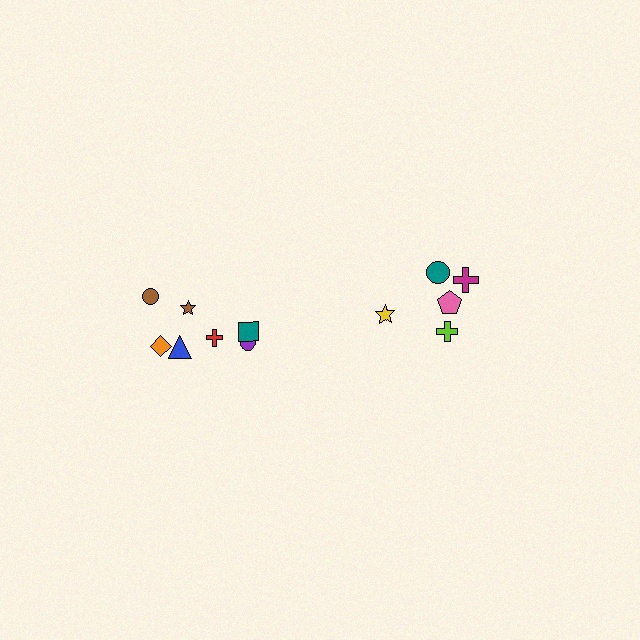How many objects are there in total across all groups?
There are 12 objects.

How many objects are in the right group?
There are 5 objects.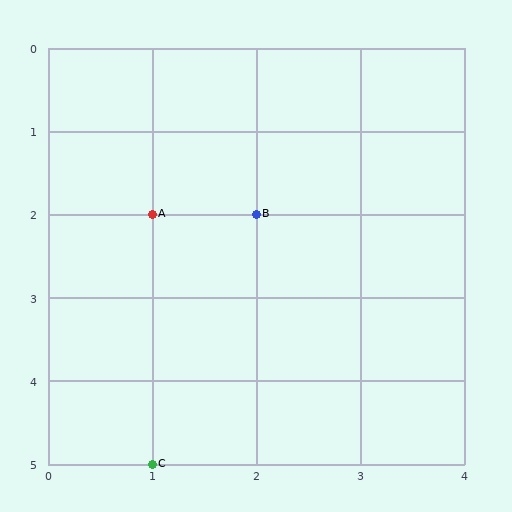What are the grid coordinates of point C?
Point C is at grid coordinates (1, 5).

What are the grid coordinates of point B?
Point B is at grid coordinates (2, 2).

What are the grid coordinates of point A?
Point A is at grid coordinates (1, 2).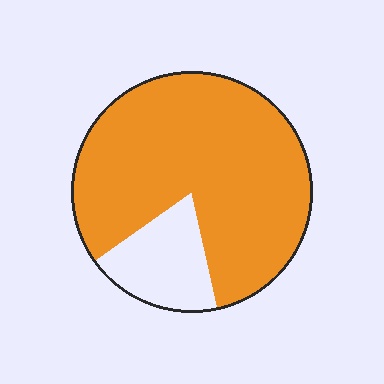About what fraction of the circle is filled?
About four fifths (4/5).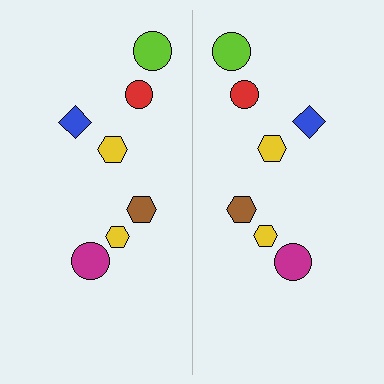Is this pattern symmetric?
Yes, this pattern has bilateral (reflection) symmetry.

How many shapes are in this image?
There are 14 shapes in this image.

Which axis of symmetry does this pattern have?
The pattern has a vertical axis of symmetry running through the center of the image.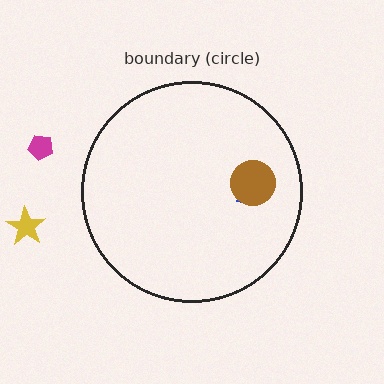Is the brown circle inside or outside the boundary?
Inside.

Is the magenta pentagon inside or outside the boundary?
Outside.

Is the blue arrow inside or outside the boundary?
Inside.